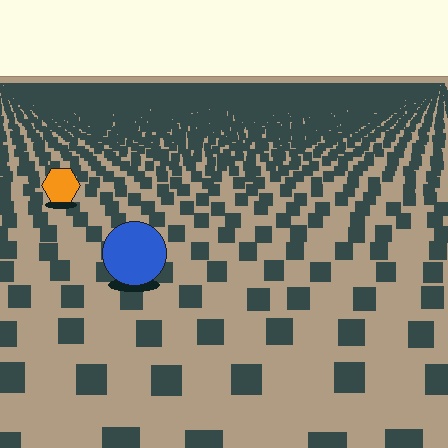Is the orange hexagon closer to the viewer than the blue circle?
No. The blue circle is closer — you can tell from the texture gradient: the ground texture is coarser near it.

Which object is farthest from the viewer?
The orange hexagon is farthest from the viewer. It appears smaller and the ground texture around it is denser.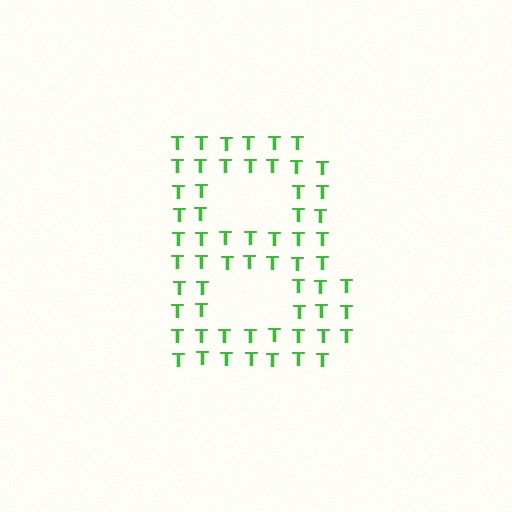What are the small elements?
The small elements are letter T's.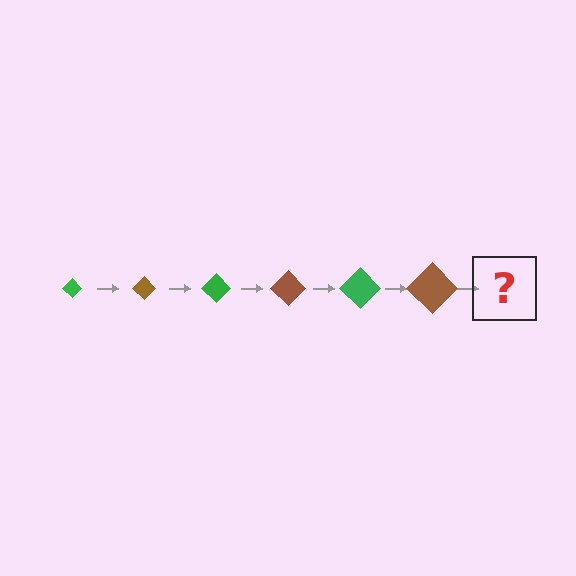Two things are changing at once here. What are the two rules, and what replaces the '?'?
The two rules are that the diamond grows larger each step and the color cycles through green and brown. The '?' should be a green diamond, larger than the previous one.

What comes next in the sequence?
The next element should be a green diamond, larger than the previous one.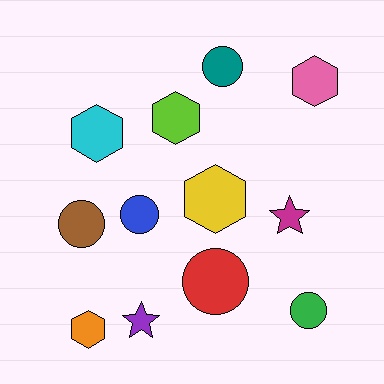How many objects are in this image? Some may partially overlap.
There are 12 objects.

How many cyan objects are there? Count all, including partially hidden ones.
There is 1 cyan object.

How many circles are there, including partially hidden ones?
There are 5 circles.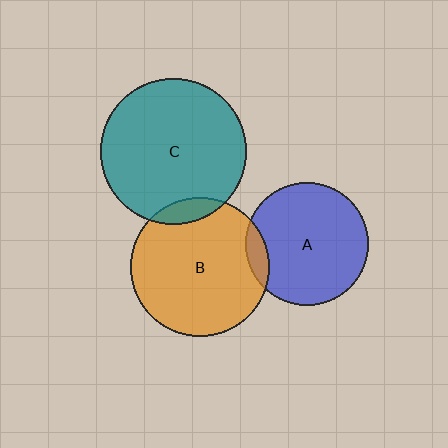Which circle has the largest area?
Circle C (teal).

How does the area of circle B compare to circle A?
Approximately 1.3 times.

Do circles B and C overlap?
Yes.